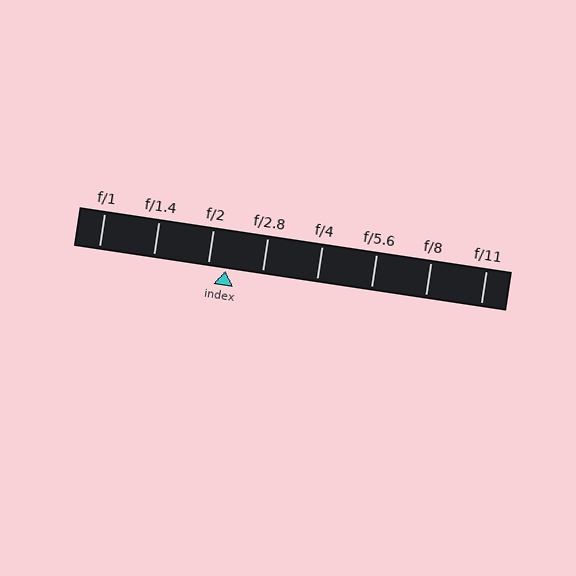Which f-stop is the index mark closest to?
The index mark is closest to f/2.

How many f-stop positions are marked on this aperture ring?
There are 8 f-stop positions marked.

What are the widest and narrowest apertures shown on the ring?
The widest aperture shown is f/1 and the narrowest is f/11.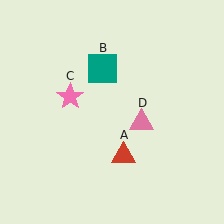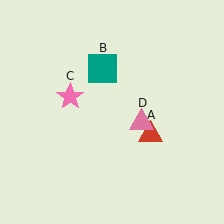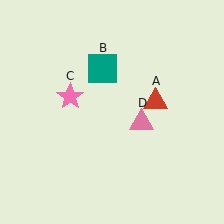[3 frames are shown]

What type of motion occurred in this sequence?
The red triangle (object A) rotated counterclockwise around the center of the scene.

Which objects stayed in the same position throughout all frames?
Teal square (object B) and pink star (object C) and pink triangle (object D) remained stationary.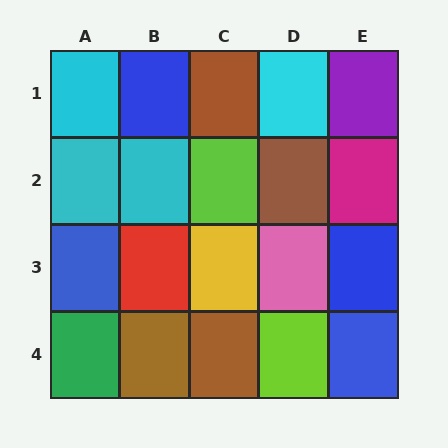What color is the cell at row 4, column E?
Blue.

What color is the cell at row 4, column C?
Brown.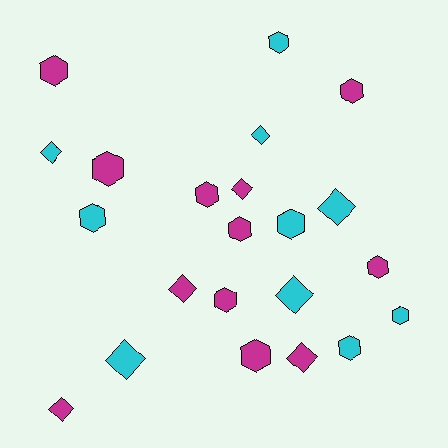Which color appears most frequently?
Magenta, with 12 objects.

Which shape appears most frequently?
Hexagon, with 13 objects.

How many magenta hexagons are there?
There are 8 magenta hexagons.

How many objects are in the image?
There are 22 objects.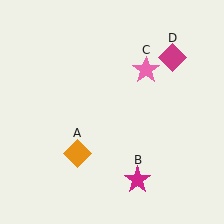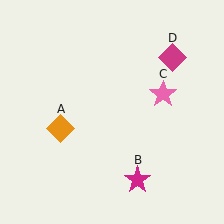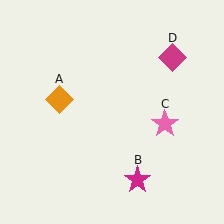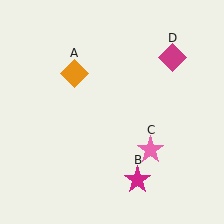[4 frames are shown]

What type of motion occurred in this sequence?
The orange diamond (object A), pink star (object C) rotated clockwise around the center of the scene.